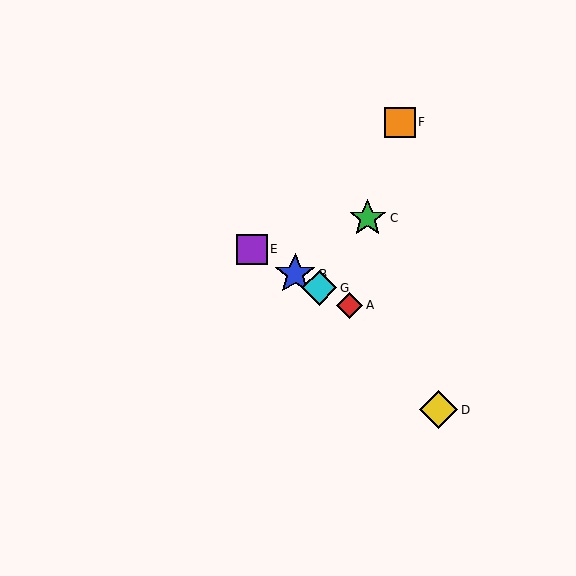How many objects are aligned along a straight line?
4 objects (A, B, E, G) are aligned along a straight line.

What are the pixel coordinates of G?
Object G is at (319, 288).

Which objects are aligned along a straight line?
Objects A, B, E, G are aligned along a straight line.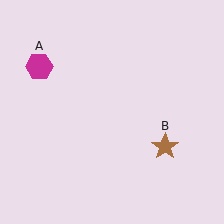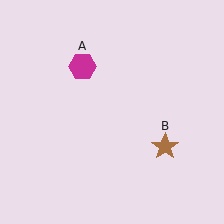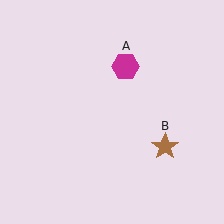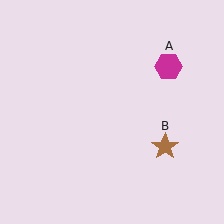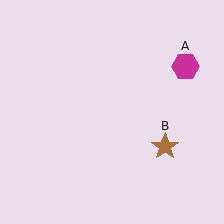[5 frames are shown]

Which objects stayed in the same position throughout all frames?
Brown star (object B) remained stationary.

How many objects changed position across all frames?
1 object changed position: magenta hexagon (object A).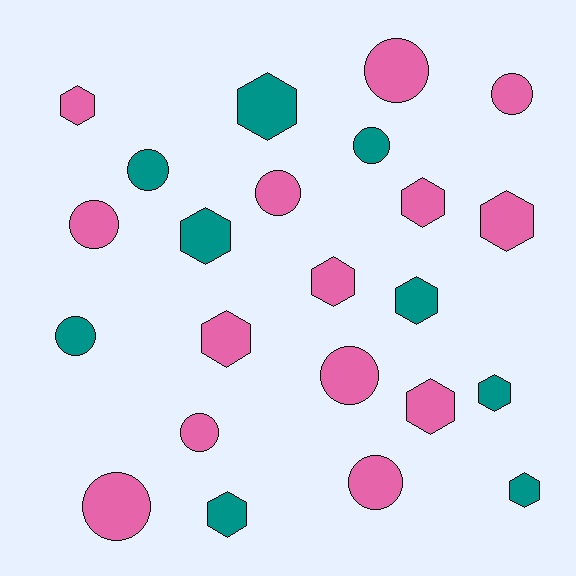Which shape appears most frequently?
Hexagon, with 12 objects.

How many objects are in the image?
There are 23 objects.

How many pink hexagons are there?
There are 6 pink hexagons.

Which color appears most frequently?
Pink, with 14 objects.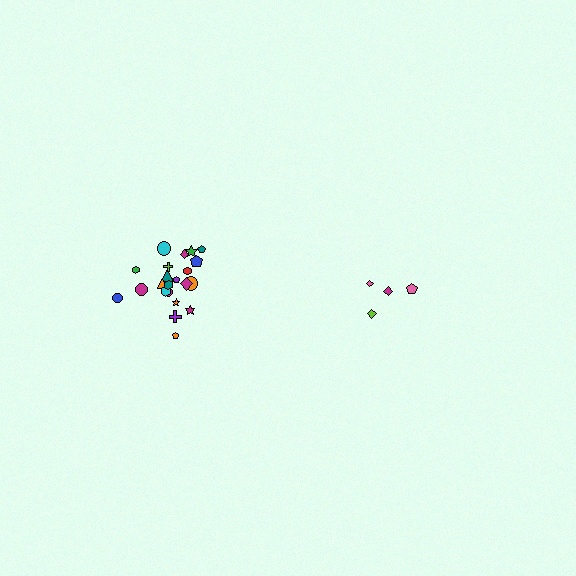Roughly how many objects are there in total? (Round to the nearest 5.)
Roughly 25 objects in total.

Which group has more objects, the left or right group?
The left group.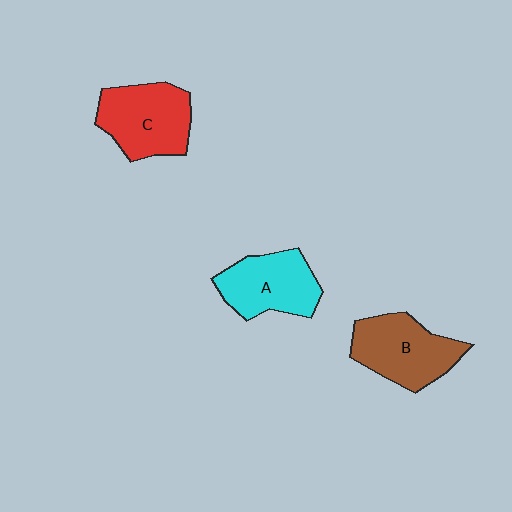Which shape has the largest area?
Shape C (red).